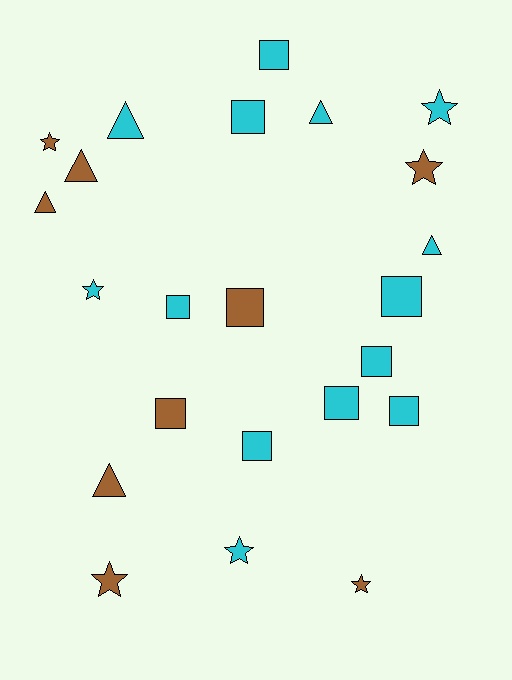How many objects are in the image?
There are 23 objects.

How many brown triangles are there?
There are 3 brown triangles.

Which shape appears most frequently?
Square, with 10 objects.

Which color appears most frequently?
Cyan, with 14 objects.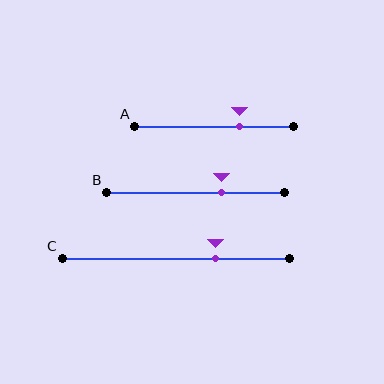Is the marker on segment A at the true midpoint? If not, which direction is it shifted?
No, the marker on segment A is shifted to the right by about 16% of the segment length.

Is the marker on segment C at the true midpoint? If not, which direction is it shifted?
No, the marker on segment C is shifted to the right by about 17% of the segment length.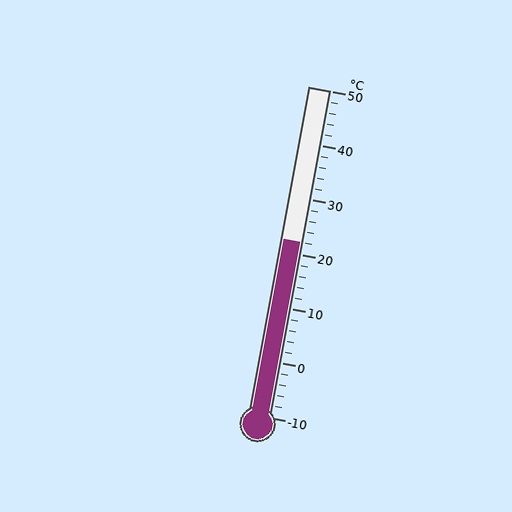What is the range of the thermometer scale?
The thermometer scale ranges from -10°C to 50°C.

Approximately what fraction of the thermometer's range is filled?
The thermometer is filled to approximately 55% of its range.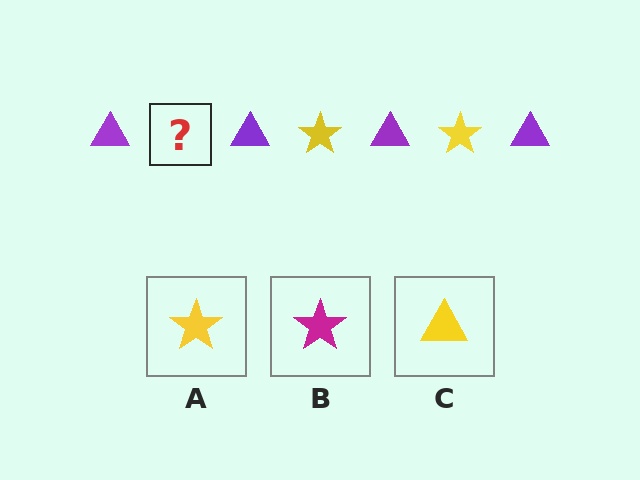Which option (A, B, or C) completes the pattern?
A.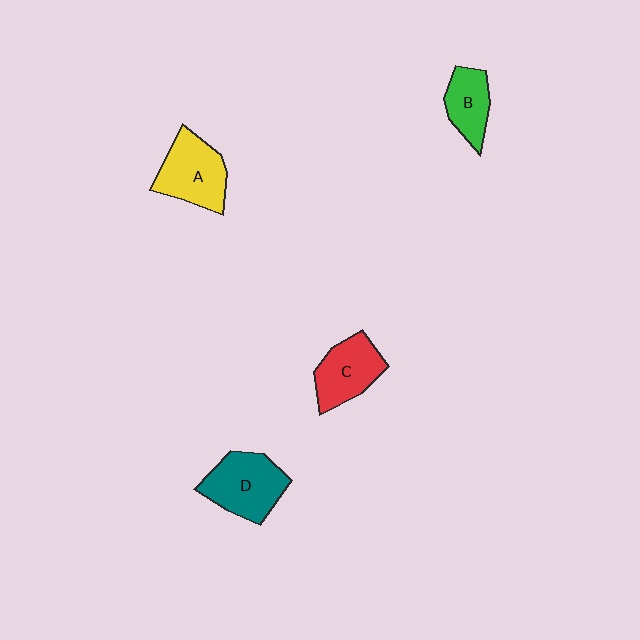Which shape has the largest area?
Shape D (teal).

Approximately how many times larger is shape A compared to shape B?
Approximately 1.5 times.